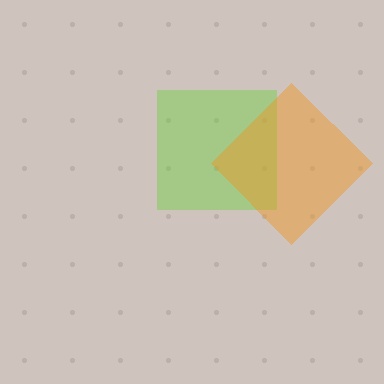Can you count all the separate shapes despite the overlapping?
Yes, there are 2 separate shapes.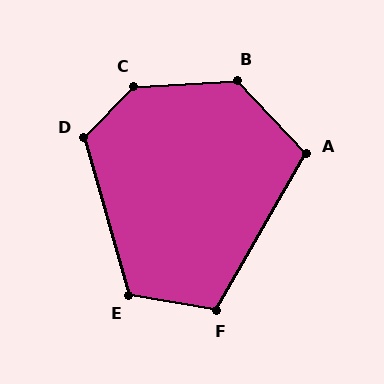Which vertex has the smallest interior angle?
A, at approximately 107 degrees.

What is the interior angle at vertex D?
Approximately 120 degrees (obtuse).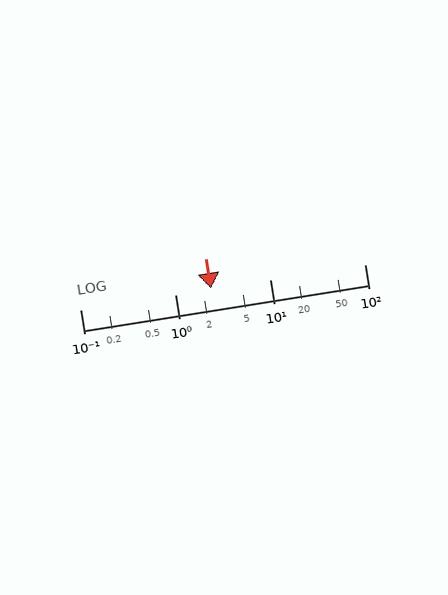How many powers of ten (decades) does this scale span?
The scale spans 3 decades, from 0.1 to 100.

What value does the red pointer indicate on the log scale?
The pointer indicates approximately 2.4.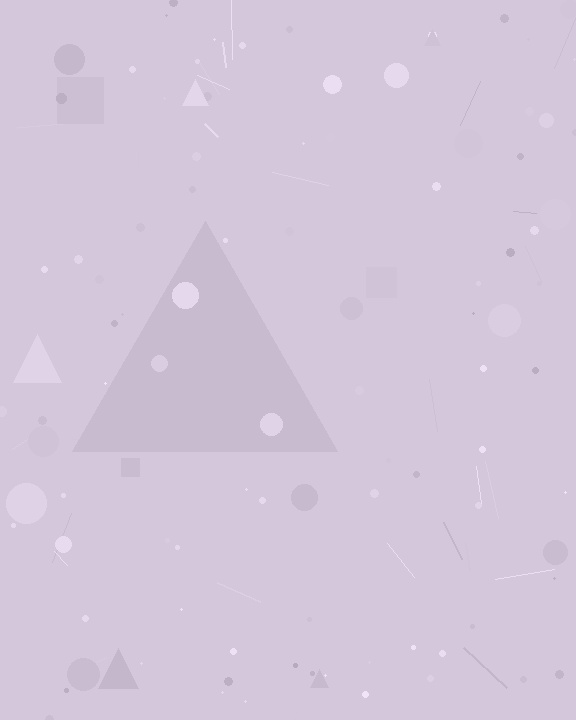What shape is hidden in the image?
A triangle is hidden in the image.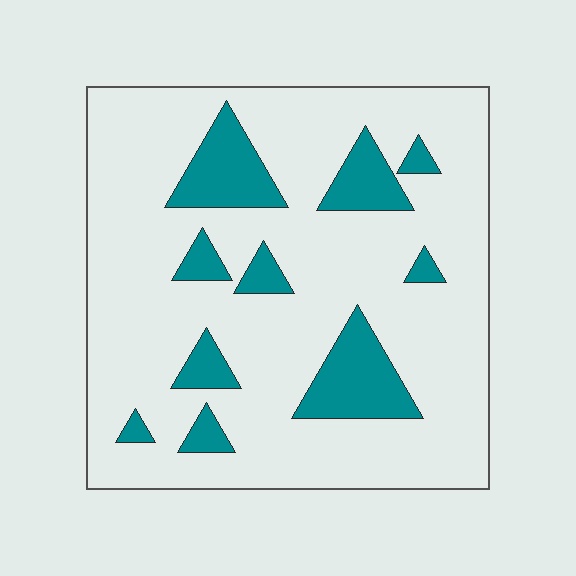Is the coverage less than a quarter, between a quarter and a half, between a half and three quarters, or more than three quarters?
Less than a quarter.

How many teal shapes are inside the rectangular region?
10.